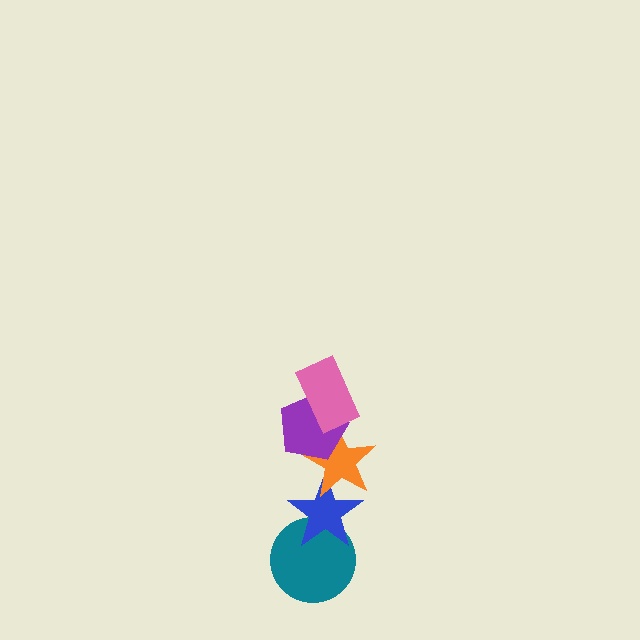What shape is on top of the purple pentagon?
The pink rectangle is on top of the purple pentagon.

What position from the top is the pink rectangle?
The pink rectangle is 1st from the top.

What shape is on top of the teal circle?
The blue star is on top of the teal circle.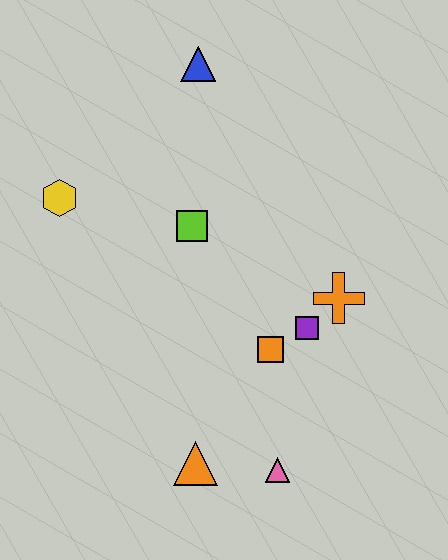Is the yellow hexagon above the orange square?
Yes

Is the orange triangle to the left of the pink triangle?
Yes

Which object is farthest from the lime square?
The pink triangle is farthest from the lime square.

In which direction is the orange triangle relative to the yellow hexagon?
The orange triangle is below the yellow hexagon.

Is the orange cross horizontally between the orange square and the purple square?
No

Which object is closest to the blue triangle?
The lime square is closest to the blue triangle.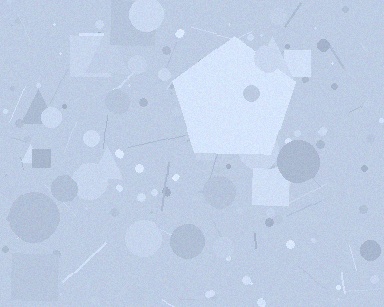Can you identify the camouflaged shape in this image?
The camouflaged shape is a pentagon.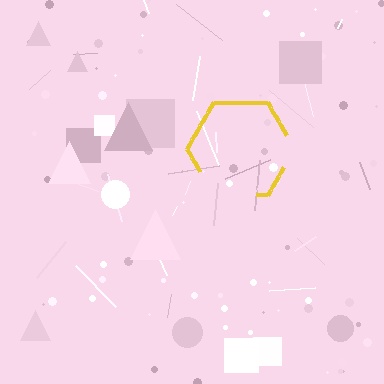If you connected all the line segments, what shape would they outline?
They would outline a hexagon.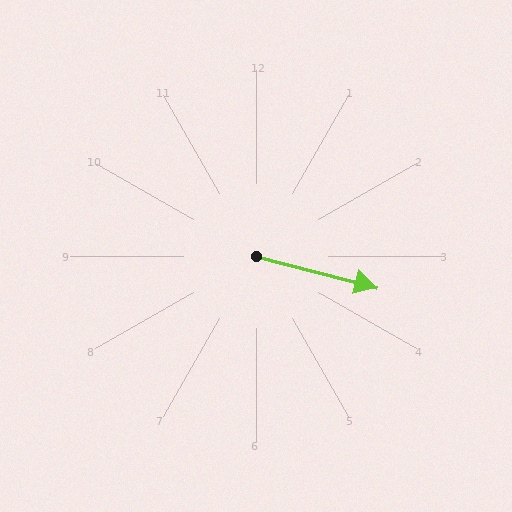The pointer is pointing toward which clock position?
Roughly 3 o'clock.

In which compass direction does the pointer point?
East.